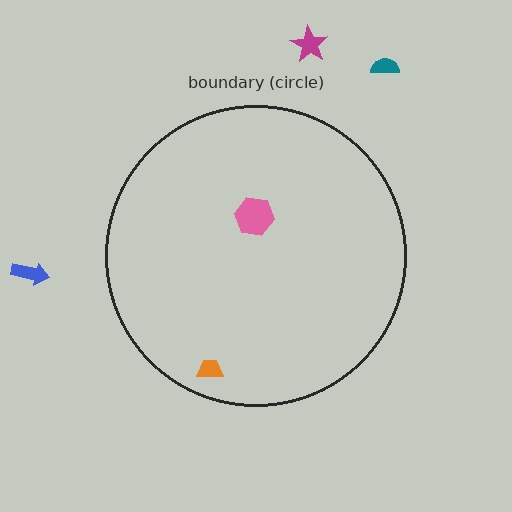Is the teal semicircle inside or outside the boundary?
Outside.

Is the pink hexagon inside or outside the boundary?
Inside.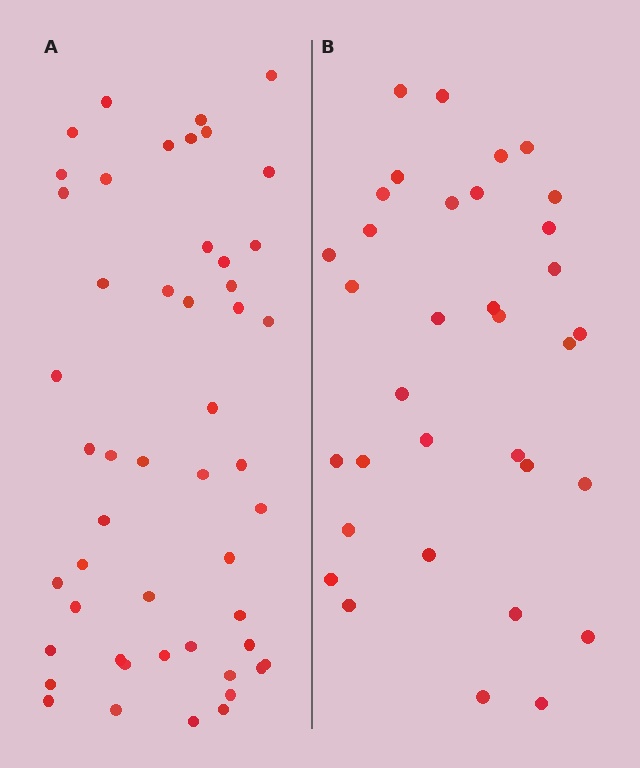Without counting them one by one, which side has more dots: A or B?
Region A (the left region) has more dots.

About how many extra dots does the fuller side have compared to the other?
Region A has approximately 15 more dots than region B.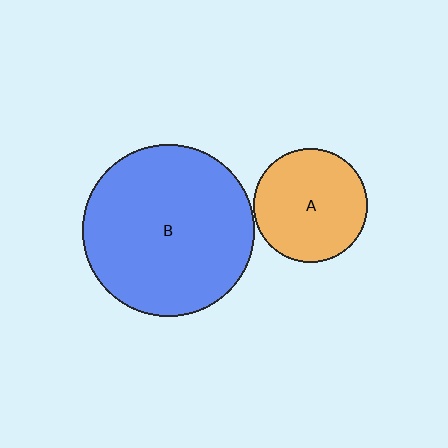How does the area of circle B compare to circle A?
Approximately 2.3 times.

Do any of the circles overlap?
No, none of the circles overlap.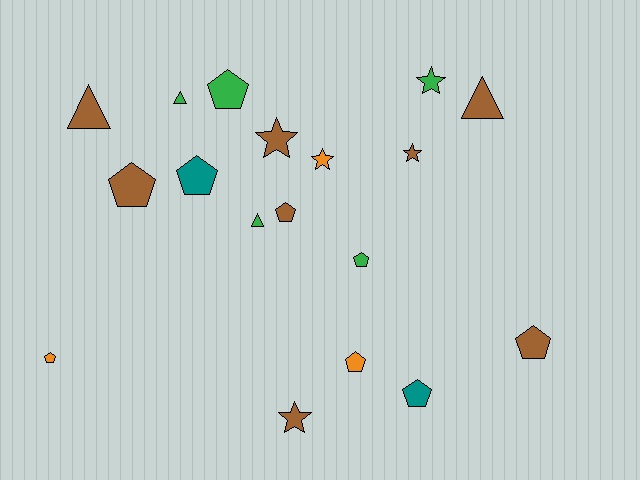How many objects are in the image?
There are 18 objects.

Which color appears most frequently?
Brown, with 8 objects.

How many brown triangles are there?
There are 2 brown triangles.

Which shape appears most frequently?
Pentagon, with 9 objects.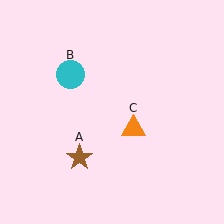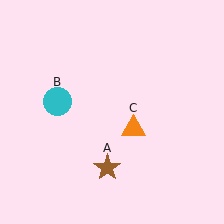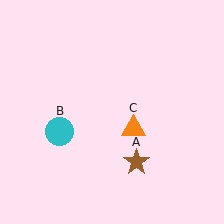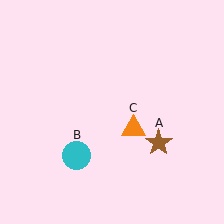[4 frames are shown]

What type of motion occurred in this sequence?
The brown star (object A), cyan circle (object B) rotated counterclockwise around the center of the scene.